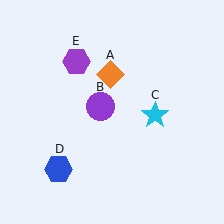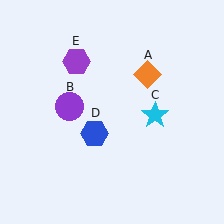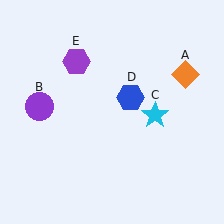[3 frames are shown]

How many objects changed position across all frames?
3 objects changed position: orange diamond (object A), purple circle (object B), blue hexagon (object D).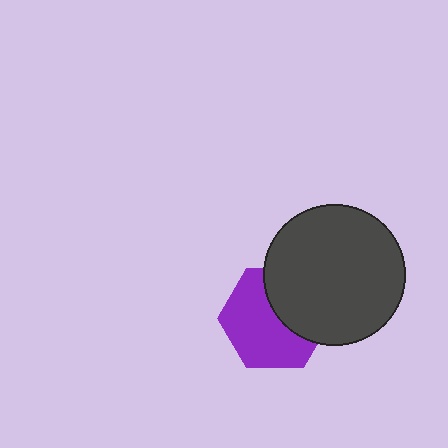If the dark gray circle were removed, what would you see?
You would see the complete purple hexagon.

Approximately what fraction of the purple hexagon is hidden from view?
Roughly 40% of the purple hexagon is hidden behind the dark gray circle.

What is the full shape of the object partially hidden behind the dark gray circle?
The partially hidden object is a purple hexagon.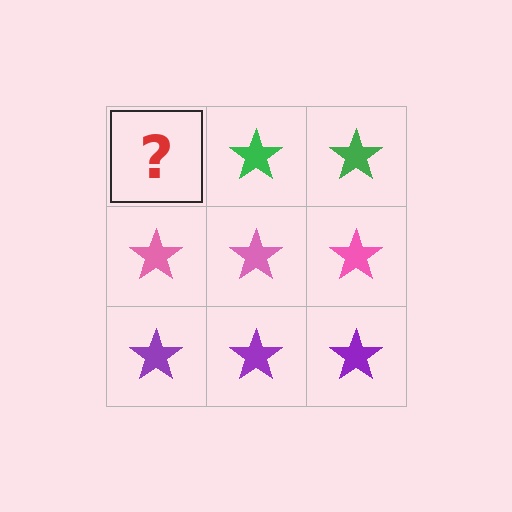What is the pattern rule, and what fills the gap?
The rule is that each row has a consistent color. The gap should be filled with a green star.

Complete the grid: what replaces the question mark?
The question mark should be replaced with a green star.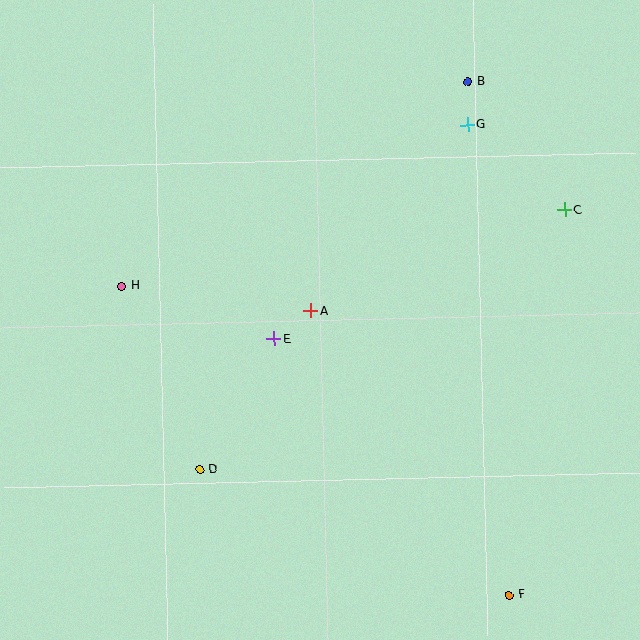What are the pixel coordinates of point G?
Point G is at (468, 125).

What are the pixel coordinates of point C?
Point C is at (565, 210).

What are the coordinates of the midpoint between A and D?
The midpoint between A and D is at (255, 390).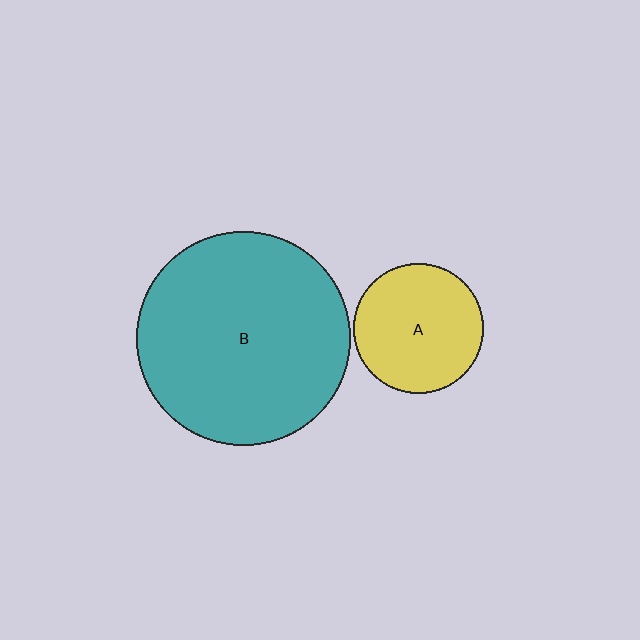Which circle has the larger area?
Circle B (teal).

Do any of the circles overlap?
No, none of the circles overlap.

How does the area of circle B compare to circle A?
Approximately 2.7 times.